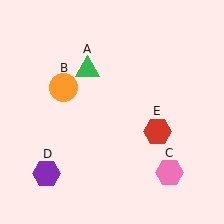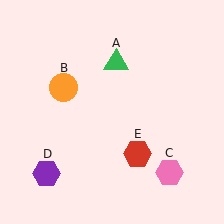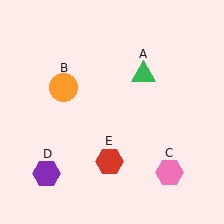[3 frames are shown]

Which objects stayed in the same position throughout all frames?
Orange circle (object B) and pink hexagon (object C) and purple hexagon (object D) remained stationary.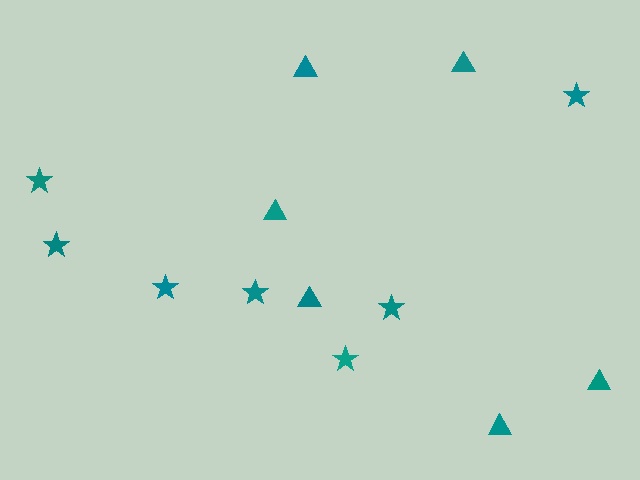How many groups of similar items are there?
There are 2 groups: one group of stars (7) and one group of triangles (6).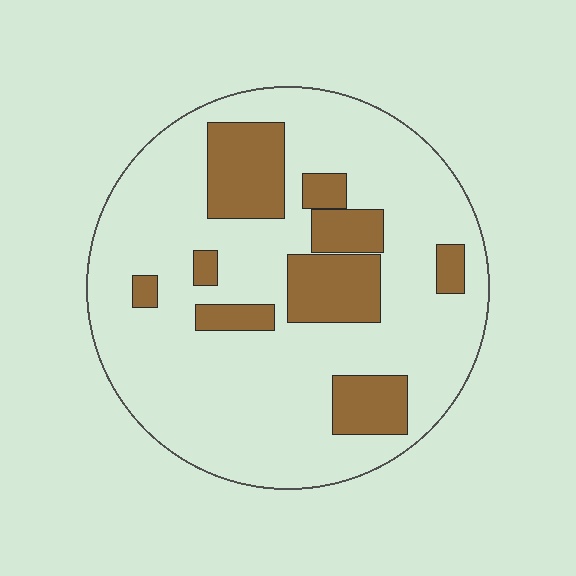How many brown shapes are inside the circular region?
9.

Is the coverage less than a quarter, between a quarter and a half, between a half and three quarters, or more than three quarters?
Less than a quarter.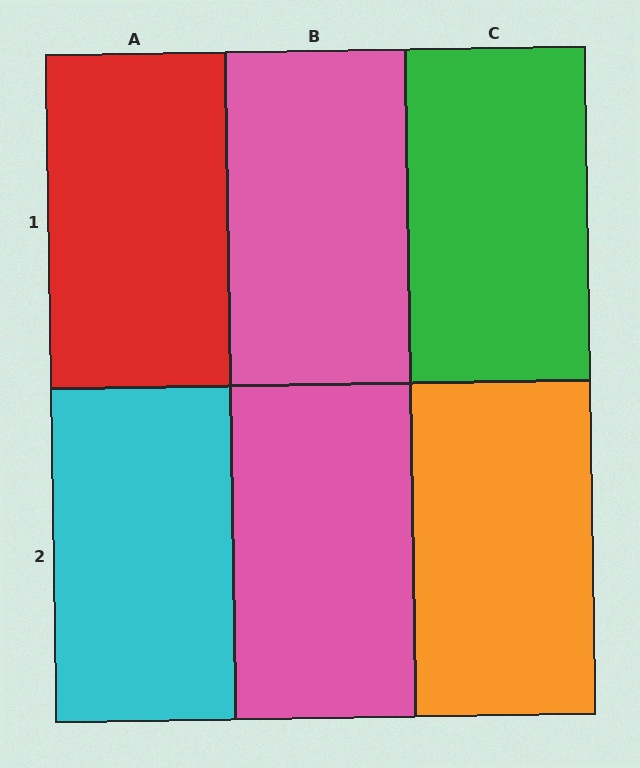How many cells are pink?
2 cells are pink.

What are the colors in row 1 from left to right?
Red, pink, green.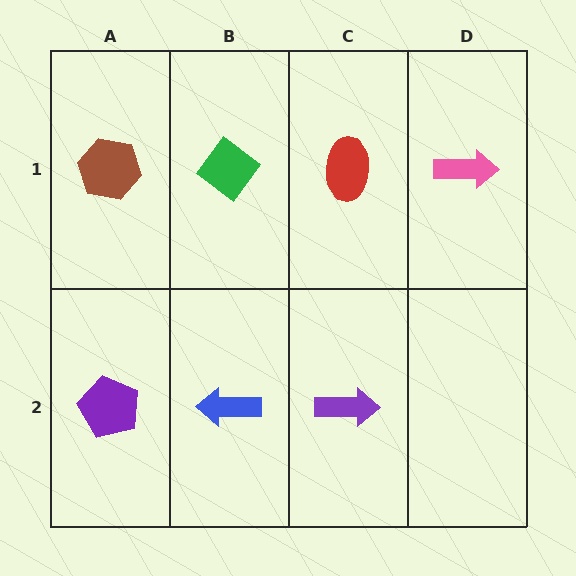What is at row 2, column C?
A purple arrow.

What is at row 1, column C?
A red ellipse.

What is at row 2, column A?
A purple pentagon.